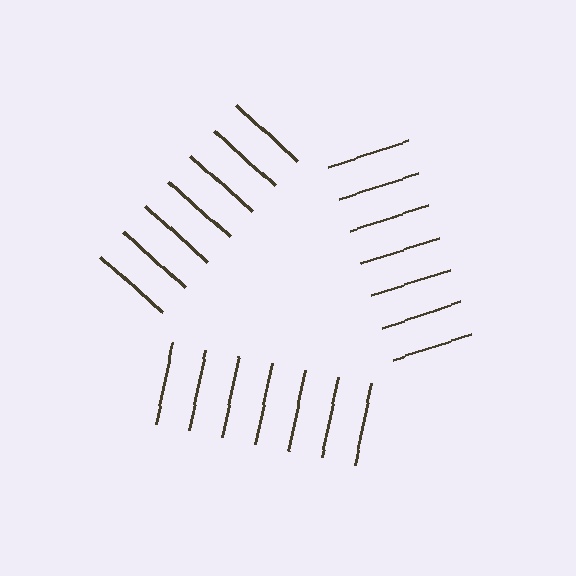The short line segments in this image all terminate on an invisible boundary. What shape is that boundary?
An illusory triangle — the line segments terminate on its edges but no continuous stroke is drawn.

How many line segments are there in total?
21 — 7 along each of the 3 edges.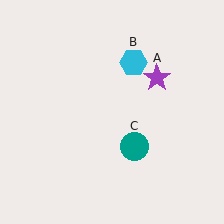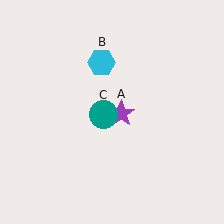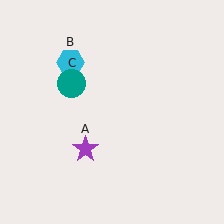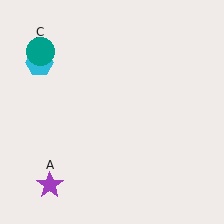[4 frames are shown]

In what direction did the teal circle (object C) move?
The teal circle (object C) moved up and to the left.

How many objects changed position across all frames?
3 objects changed position: purple star (object A), cyan hexagon (object B), teal circle (object C).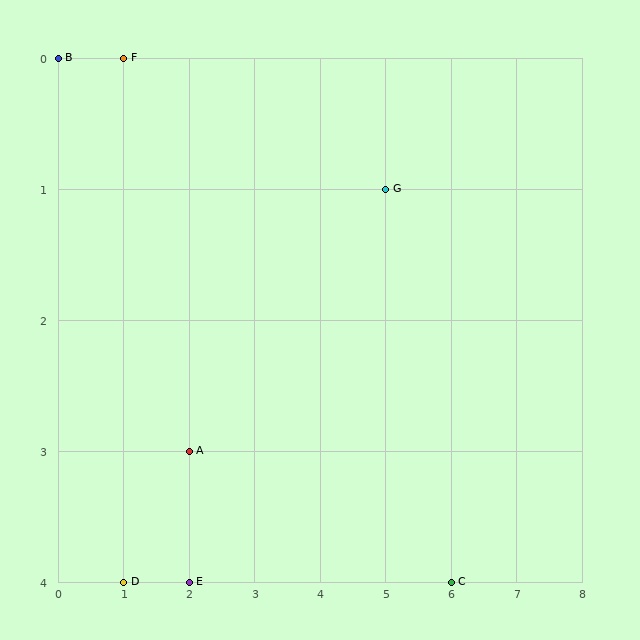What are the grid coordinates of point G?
Point G is at grid coordinates (5, 1).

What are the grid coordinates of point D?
Point D is at grid coordinates (1, 4).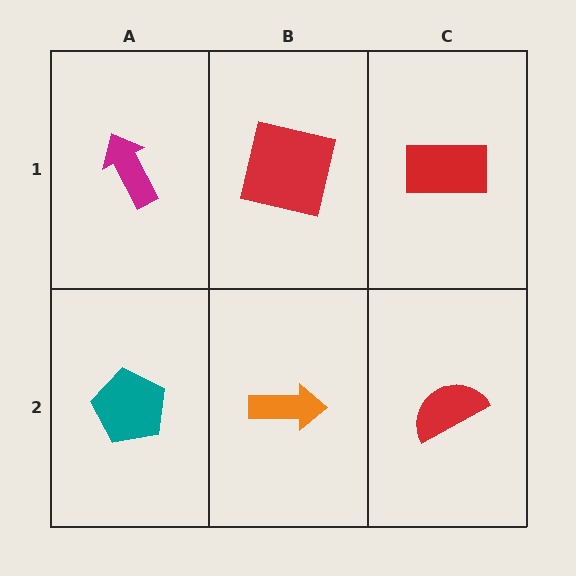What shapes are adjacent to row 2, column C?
A red rectangle (row 1, column C), an orange arrow (row 2, column B).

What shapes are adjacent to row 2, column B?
A red square (row 1, column B), a teal pentagon (row 2, column A), a red semicircle (row 2, column C).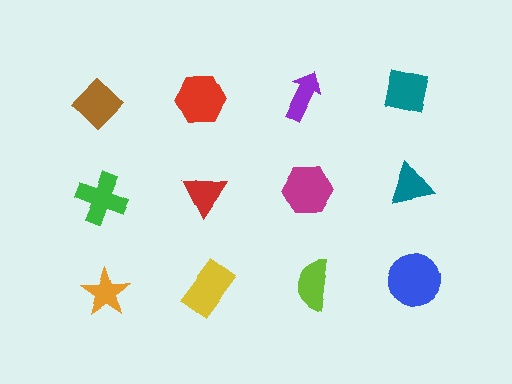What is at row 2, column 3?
A magenta hexagon.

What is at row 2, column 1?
A green cross.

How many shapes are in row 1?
4 shapes.